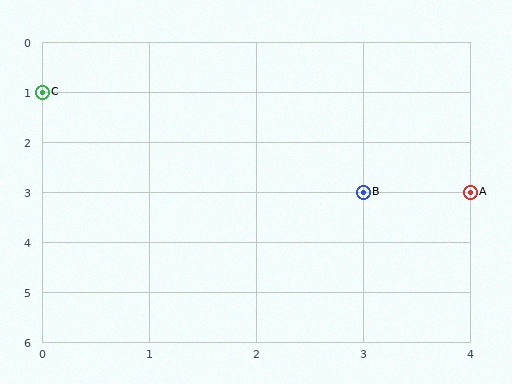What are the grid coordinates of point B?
Point B is at grid coordinates (3, 3).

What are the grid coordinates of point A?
Point A is at grid coordinates (4, 3).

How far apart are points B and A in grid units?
Points B and A are 1 column apart.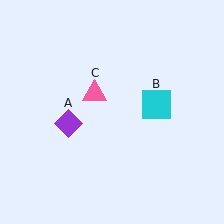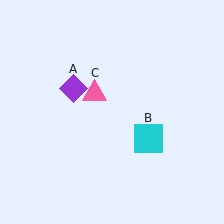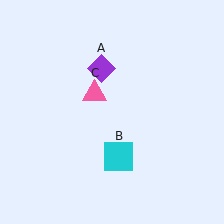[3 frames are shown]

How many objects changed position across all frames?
2 objects changed position: purple diamond (object A), cyan square (object B).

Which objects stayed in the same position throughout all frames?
Pink triangle (object C) remained stationary.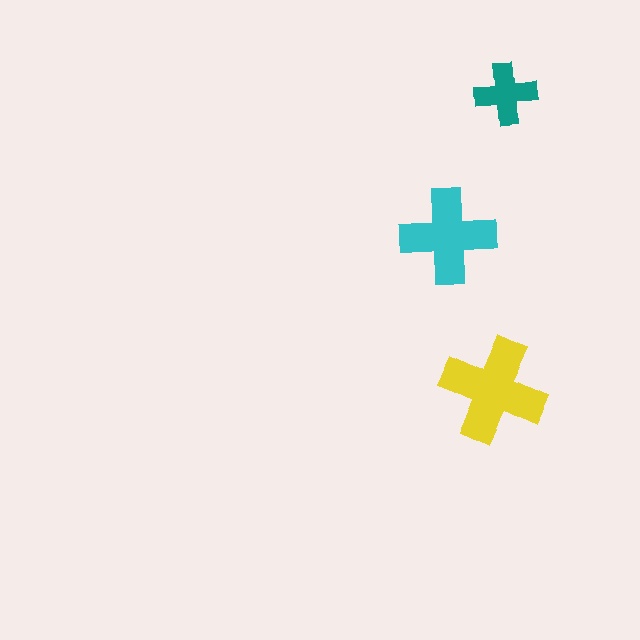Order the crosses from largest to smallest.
the yellow one, the cyan one, the teal one.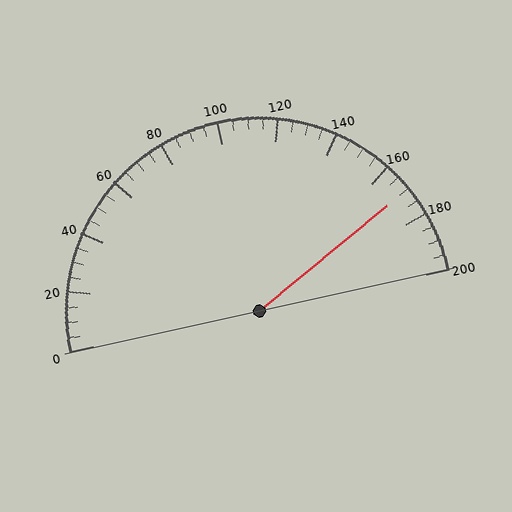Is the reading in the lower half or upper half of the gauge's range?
The reading is in the upper half of the range (0 to 200).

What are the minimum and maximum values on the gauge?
The gauge ranges from 0 to 200.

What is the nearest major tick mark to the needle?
The nearest major tick mark is 160.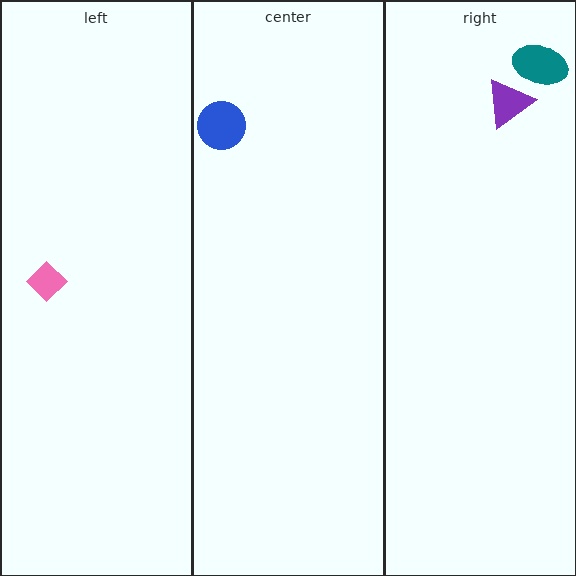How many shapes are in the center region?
1.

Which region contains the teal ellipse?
The right region.